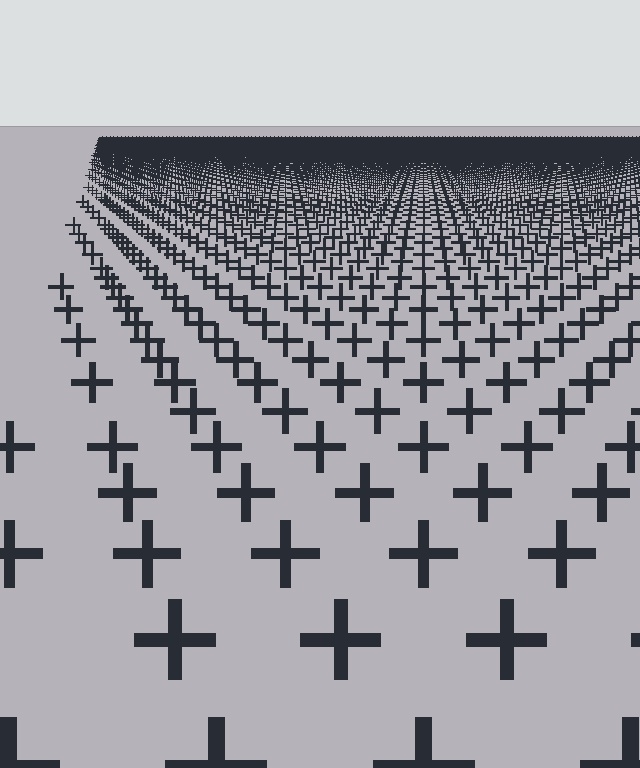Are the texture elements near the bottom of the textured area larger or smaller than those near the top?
Larger. Near the bottom, elements are closer to the viewer and appear at a bigger on-screen size.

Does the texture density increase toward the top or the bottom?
Density increases toward the top.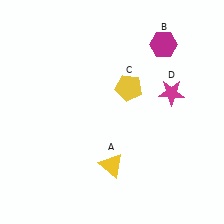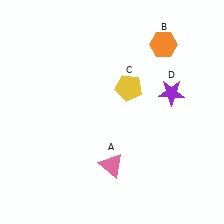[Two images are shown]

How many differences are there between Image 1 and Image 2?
There are 3 differences between the two images.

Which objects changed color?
A changed from yellow to pink. B changed from magenta to orange. D changed from magenta to purple.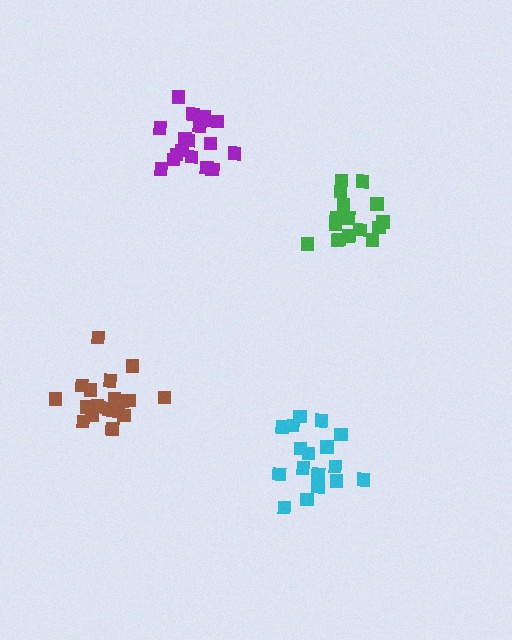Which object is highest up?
The purple cluster is topmost.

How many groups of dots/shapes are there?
There are 4 groups.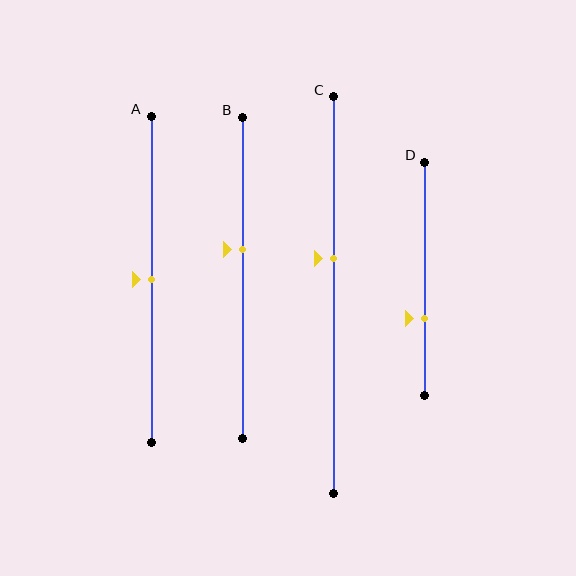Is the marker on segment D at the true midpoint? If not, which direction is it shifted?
No, the marker on segment D is shifted downward by about 17% of the segment length.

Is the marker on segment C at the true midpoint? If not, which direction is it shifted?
No, the marker on segment C is shifted upward by about 9% of the segment length.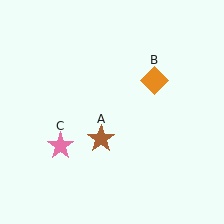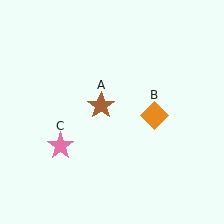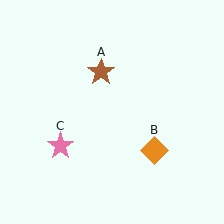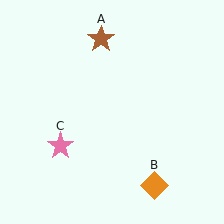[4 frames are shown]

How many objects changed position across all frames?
2 objects changed position: brown star (object A), orange diamond (object B).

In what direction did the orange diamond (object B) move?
The orange diamond (object B) moved down.